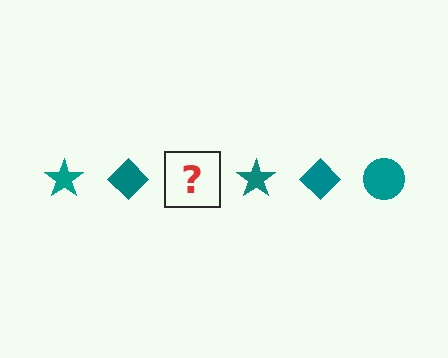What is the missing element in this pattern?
The missing element is a teal circle.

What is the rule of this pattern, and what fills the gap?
The rule is that the pattern cycles through star, diamond, circle shapes in teal. The gap should be filled with a teal circle.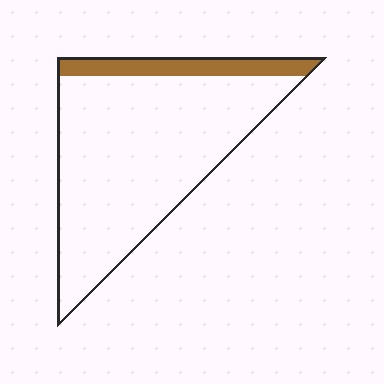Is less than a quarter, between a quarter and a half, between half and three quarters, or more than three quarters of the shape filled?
Less than a quarter.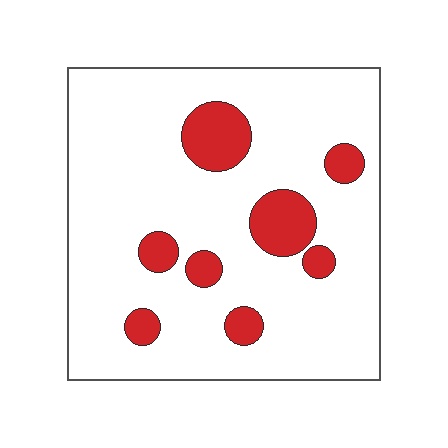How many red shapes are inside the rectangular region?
8.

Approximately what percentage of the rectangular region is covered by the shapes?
Approximately 15%.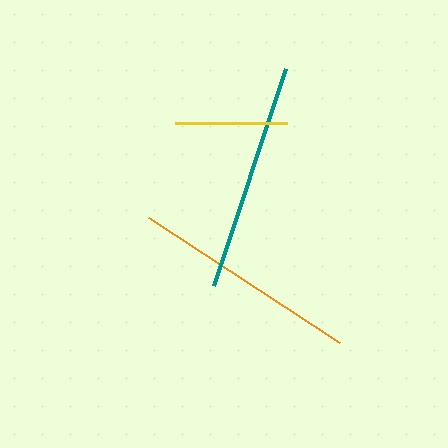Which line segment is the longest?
The teal line is the longest at approximately 229 pixels.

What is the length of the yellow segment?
The yellow segment is approximately 112 pixels long.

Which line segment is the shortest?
The yellow line is the shortest at approximately 112 pixels.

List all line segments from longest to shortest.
From longest to shortest: teal, orange, yellow.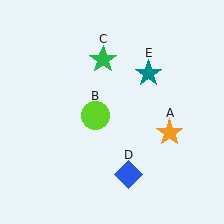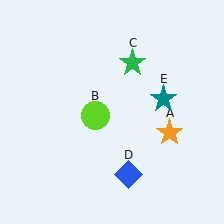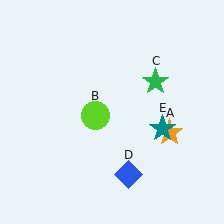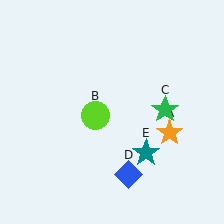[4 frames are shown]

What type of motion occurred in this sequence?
The green star (object C), teal star (object E) rotated clockwise around the center of the scene.